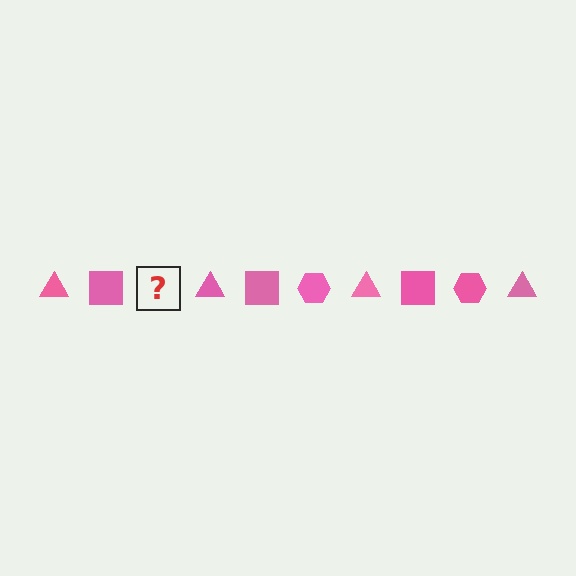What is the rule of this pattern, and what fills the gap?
The rule is that the pattern cycles through triangle, square, hexagon shapes in pink. The gap should be filled with a pink hexagon.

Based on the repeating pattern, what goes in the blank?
The blank should be a pink hexagon.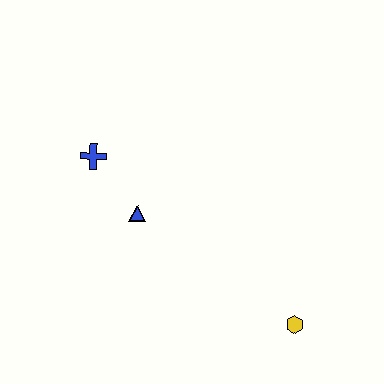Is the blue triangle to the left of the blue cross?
No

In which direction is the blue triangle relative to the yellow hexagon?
The blue triangle is to the left of the yellow hexagon.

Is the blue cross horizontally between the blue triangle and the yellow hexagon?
No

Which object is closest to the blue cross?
The blue triangle is closest to the blue cross.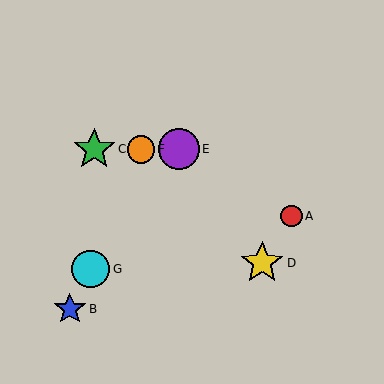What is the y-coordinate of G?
Object G is at y≈269.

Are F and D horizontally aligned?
No, F is at y≈149 and D is at y≈263.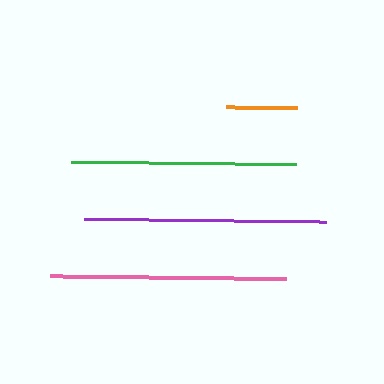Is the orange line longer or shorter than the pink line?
The pink line is longer than the orange line.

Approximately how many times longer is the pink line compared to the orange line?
The pink line is approximately 3.3 times the length of the orange line.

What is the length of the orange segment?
The orange segment is approximately 71 pixels long.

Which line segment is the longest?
The purple line is the longest at approximately 242 pixels.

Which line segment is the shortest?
The orange line is the shortest at approximately 71 pixels.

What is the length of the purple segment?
The purple segment is approximately 242 pixels long.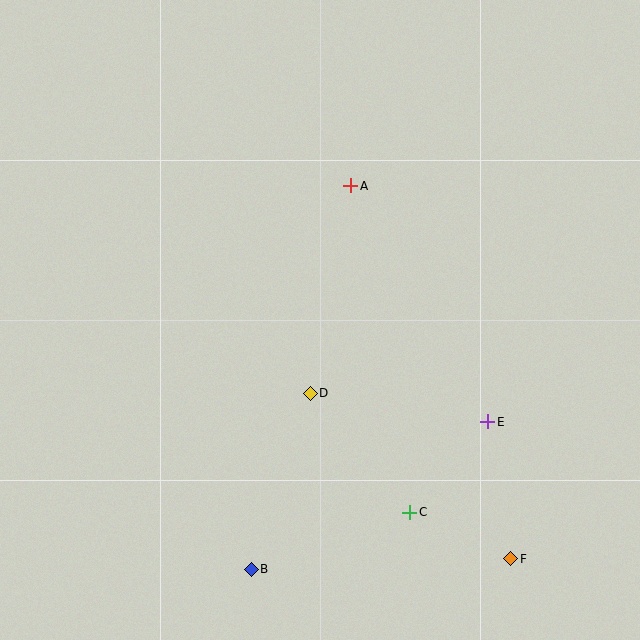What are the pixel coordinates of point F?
Point F is at (511, 559).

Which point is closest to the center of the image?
Point D at (310, 393) is closest to the center.